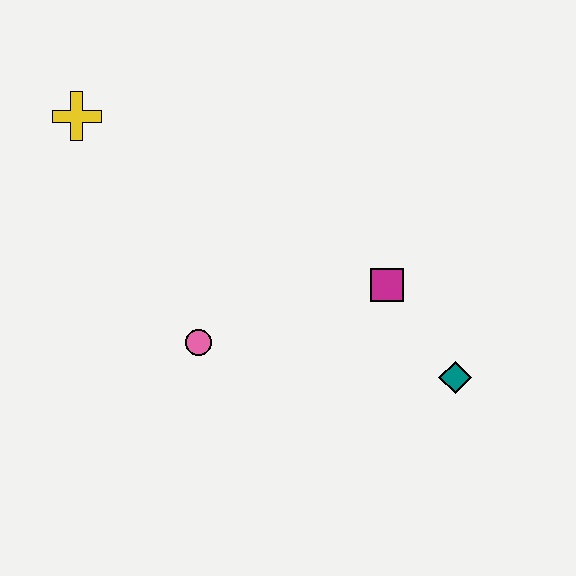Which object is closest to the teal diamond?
The magenta square is closest to the teal diamond.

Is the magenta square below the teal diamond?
No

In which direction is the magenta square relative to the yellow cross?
The magenta square is to the right of the yellow cross.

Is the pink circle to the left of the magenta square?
Yes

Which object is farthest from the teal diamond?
The yellow cross is farthest from the teal diamond.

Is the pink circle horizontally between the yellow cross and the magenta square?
Yes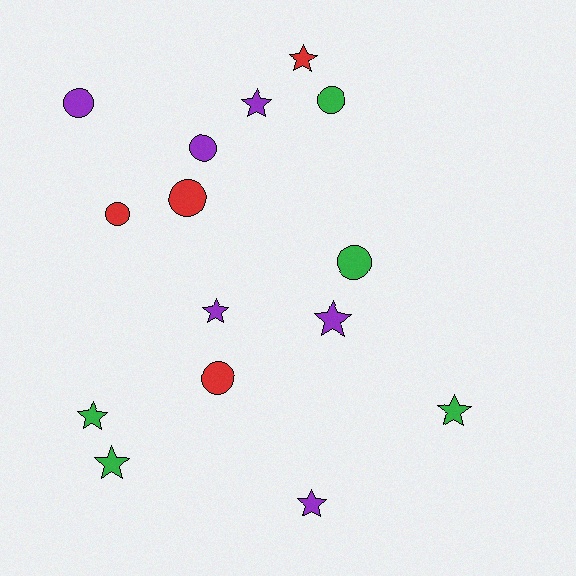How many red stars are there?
There is 1 red star.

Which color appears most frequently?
Purple, with 6 objects.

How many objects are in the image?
There are 15 objects.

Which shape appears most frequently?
Star, with 8 objects.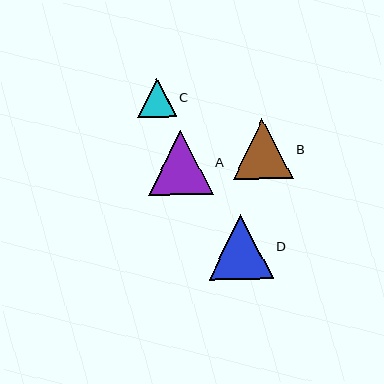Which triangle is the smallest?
Triangle C is the smallest with a size of approximately 39 pixels.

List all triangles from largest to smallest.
From largest to smallest: D, A, B, C.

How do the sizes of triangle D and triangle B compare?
Triangle D and triangle B are approximately the same size.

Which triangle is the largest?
Triangle D is the largest with a size of approximately 65 pixels.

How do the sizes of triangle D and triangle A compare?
Triangle D and triangle A are approximately the same size.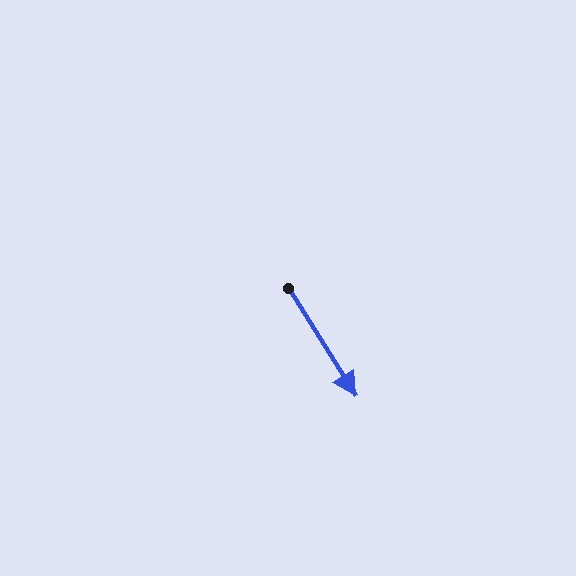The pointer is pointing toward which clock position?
Roughly 5 o'clock.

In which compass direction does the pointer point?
Southeast.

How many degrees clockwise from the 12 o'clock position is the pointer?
Approximately 148 degrees.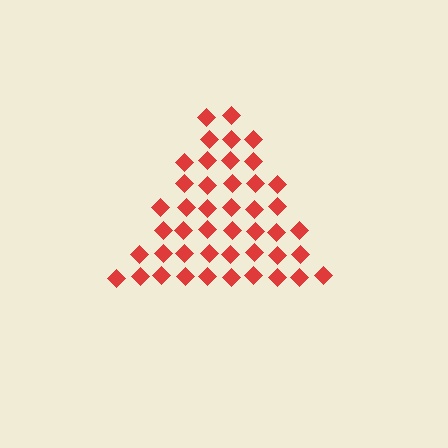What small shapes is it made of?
It is made of small diamonds.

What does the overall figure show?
The overall figure shows a triangle.